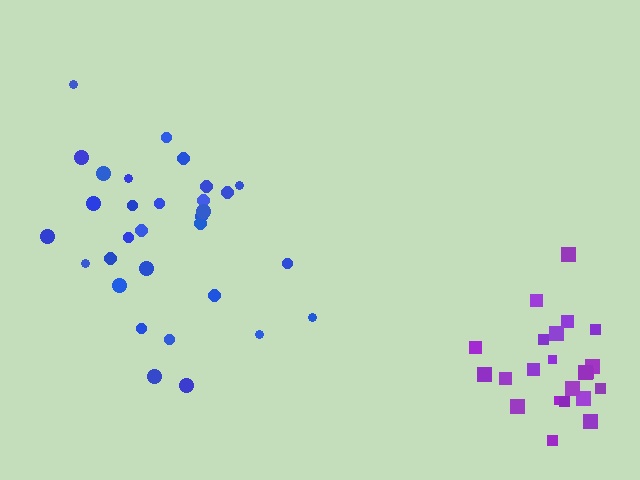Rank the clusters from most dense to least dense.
purple, blue.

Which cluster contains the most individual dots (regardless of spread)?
Blue (31).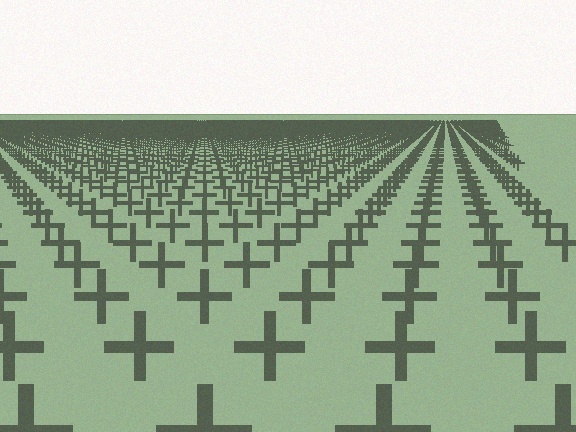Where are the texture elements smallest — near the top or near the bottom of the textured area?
Near the top.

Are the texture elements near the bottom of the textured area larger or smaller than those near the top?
Larger. Near the bottom, elements are closer to the viewer and appear at a bigger on-screen size.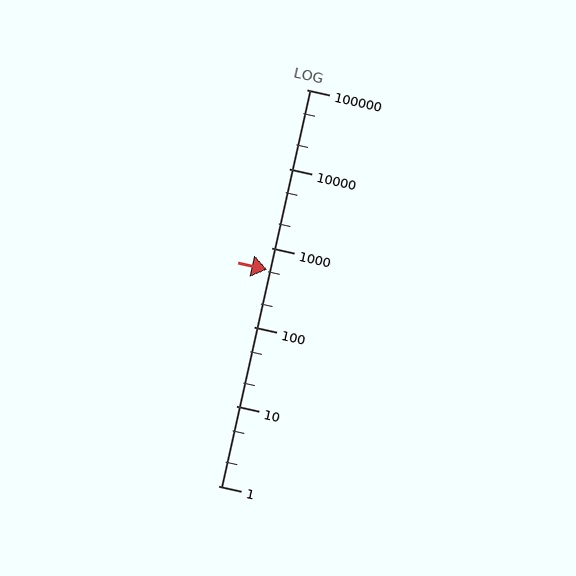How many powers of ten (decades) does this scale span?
The scale spans 5 decades, from 1 to 100000.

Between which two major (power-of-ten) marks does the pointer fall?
The pointer is between 100 and 1000.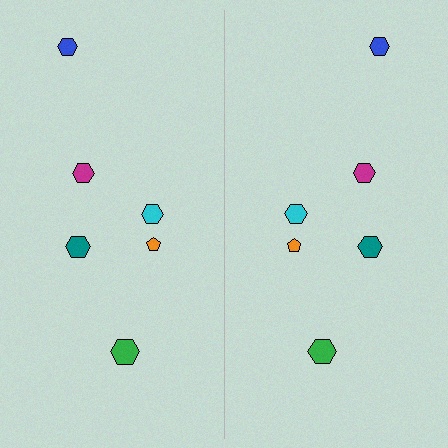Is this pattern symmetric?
Yes, this pattern has bilateral (reflection) symmetry.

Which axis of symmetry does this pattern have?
The pattern has a vertical axis of symmetry running through the center of the image.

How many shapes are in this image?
There are 12 shapes in this image.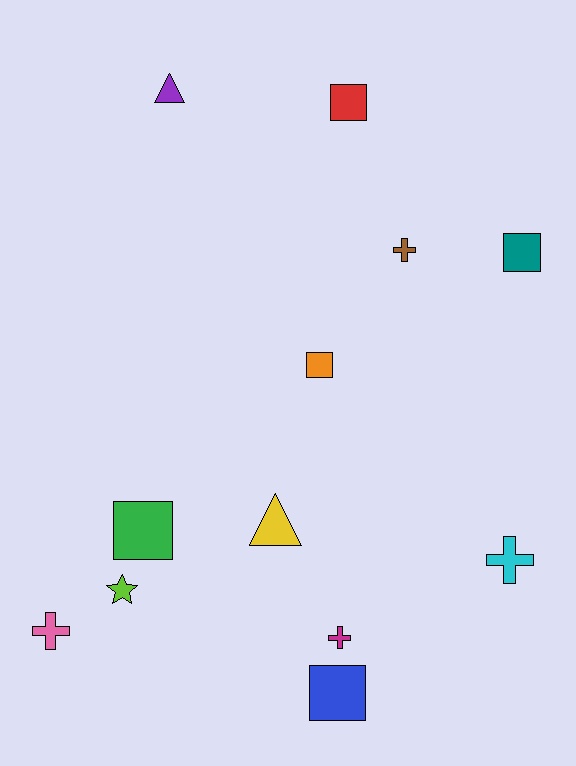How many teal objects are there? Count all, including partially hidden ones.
There is 1 teal object.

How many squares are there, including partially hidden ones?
There are 5 squares.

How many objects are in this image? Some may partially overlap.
There are 12 objects.